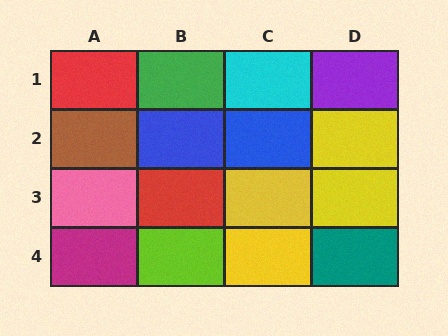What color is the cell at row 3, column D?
Yellow.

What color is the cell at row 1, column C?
Cyan.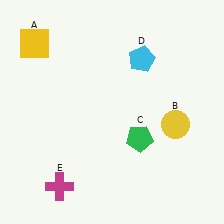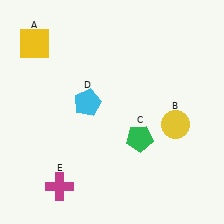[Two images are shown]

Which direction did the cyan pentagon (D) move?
The cyan pentagon (D) moved left.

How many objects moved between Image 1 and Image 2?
1 object moved between the two images.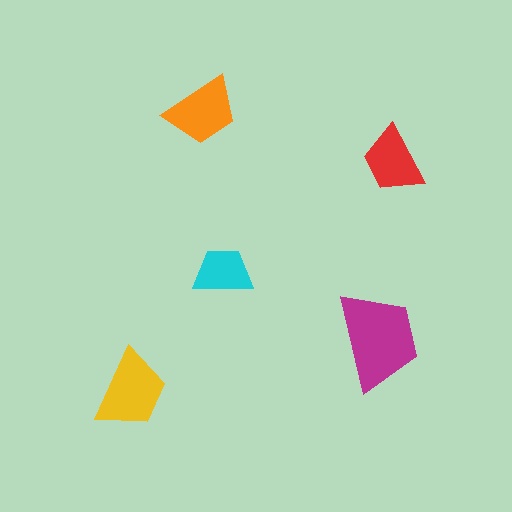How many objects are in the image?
There are 5 objects in the image.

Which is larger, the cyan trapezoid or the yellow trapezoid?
The yellow one.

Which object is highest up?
The orange trapezoid is topmost.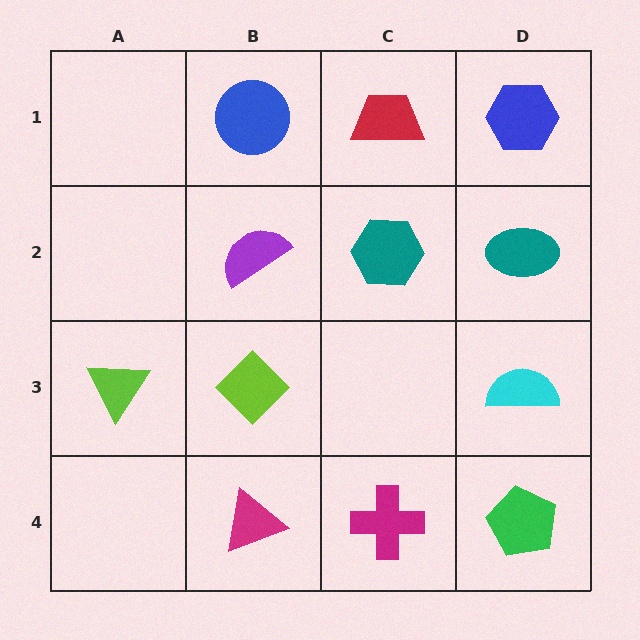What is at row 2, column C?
A teal hexagon.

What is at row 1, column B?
A blue circle.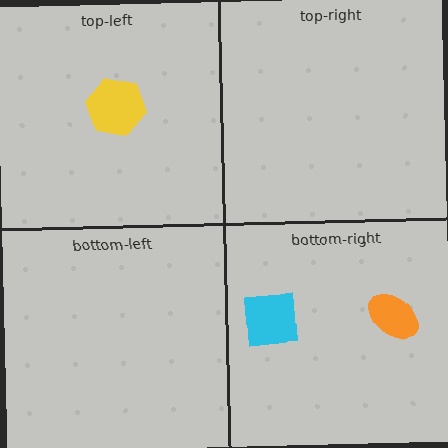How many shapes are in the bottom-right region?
2.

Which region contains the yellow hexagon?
The top-left region.